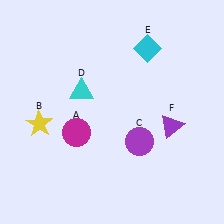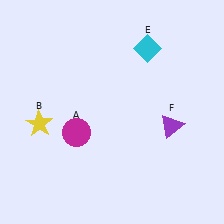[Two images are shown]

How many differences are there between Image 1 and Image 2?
There are 2 differences between the two images.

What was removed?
The cyan triangle (D), the purple circle (C) were removed in Image 2.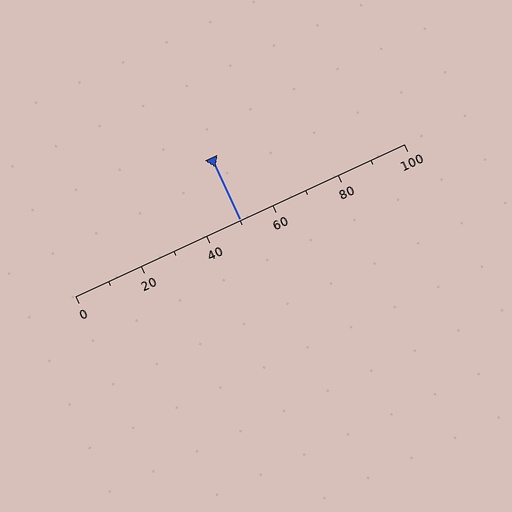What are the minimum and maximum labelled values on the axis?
The axis runs from 0 to 100.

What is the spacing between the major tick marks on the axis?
The major ticks are spaced 20 apart.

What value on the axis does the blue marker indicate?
The marker indicates approximately 50.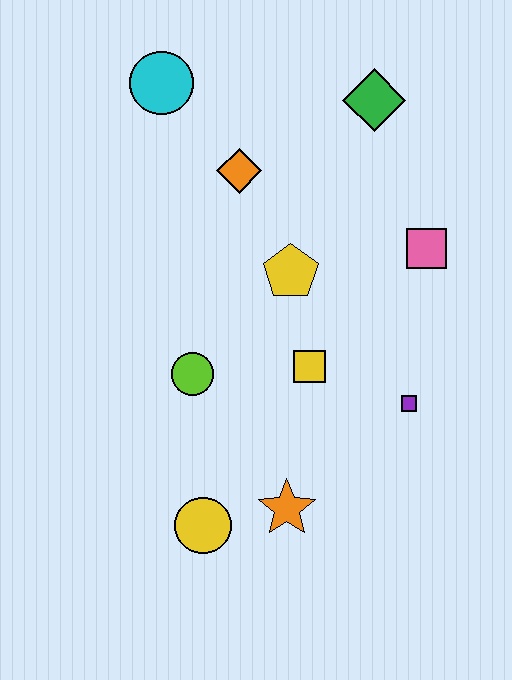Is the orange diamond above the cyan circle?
No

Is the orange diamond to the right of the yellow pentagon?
No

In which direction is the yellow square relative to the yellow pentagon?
The yellow square is below the yellow pentagon.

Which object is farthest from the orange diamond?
The yellow circle is farthest from the orange diamond.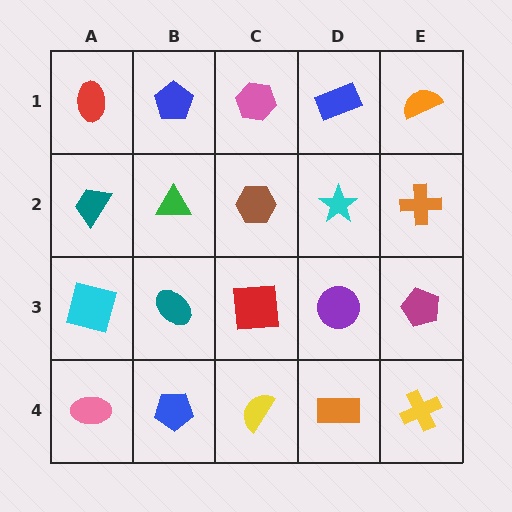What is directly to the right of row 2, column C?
A cyan star.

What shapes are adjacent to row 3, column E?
An orange cross (row 2, column E), a yellow cross (row 4, column E), a purple circle (row 3, column D).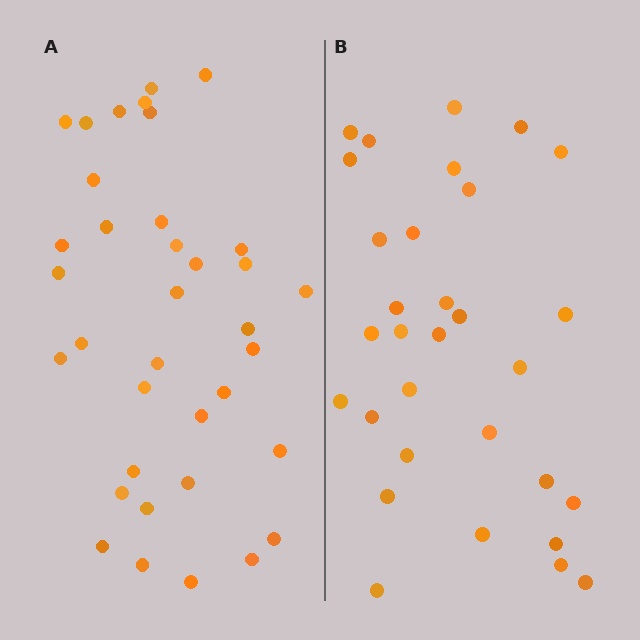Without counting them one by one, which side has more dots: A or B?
Region A (the left region) has more dots.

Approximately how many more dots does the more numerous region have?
Region A has about 5 more dots than region B.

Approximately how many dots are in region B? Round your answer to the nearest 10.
About 30 dots. (The exact count is 31, which rounds to 30.)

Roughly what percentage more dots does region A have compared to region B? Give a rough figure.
About 15% more.